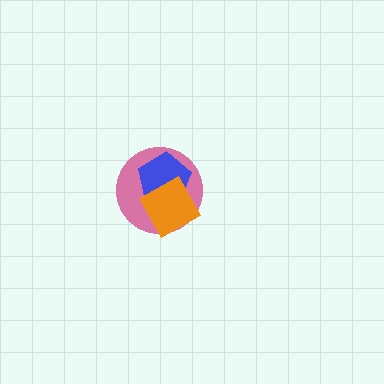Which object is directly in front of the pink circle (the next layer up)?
The blue pentagon is directly in front of the pink circle.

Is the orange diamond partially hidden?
No, no other shape covers it.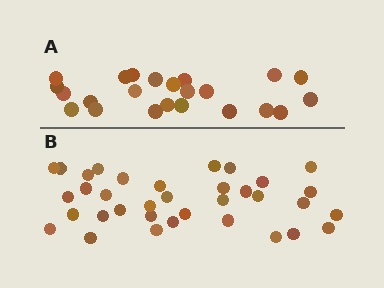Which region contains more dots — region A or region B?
Region B (the bottom region) has more dots.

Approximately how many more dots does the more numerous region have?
Region B has roughly 12 or so more dots than region A.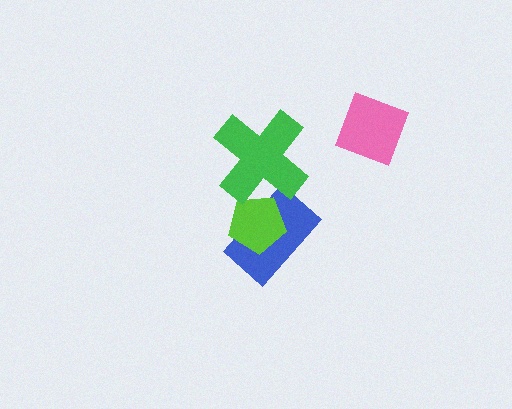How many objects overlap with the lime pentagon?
2 objects overlap with the lime pentagon.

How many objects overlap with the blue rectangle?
2 objects overlap with the blue rectangle.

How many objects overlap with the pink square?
0 objects overlap with the pink square.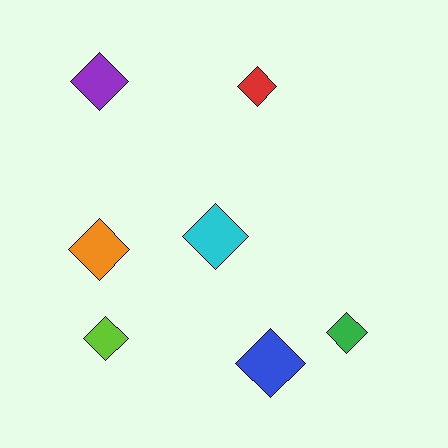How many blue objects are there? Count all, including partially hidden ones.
There is 1 blue object.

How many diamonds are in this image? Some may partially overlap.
There are 7 diamonds.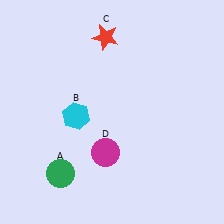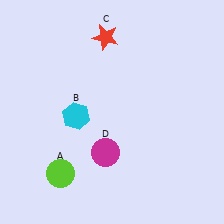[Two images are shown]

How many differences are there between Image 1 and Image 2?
There is 1 difference between the two images.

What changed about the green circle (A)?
In Image 1, A is green. In Image 2, it changed to lime.